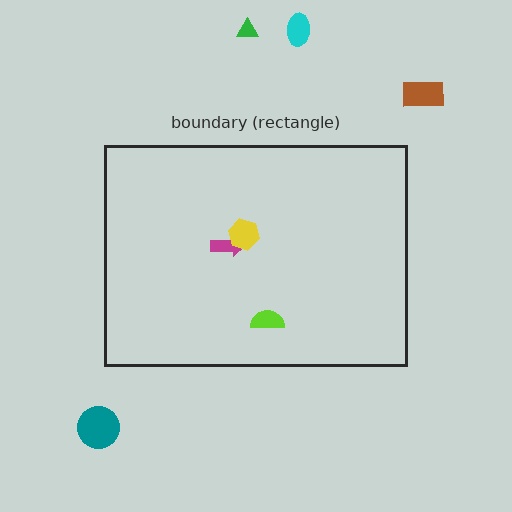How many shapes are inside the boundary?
3 inside, 4 outside.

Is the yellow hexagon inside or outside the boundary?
Inside.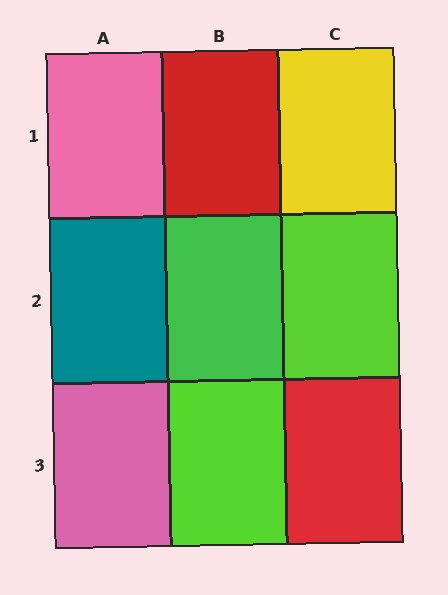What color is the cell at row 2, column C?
Lime.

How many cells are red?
2 cells are red.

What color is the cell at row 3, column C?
Red.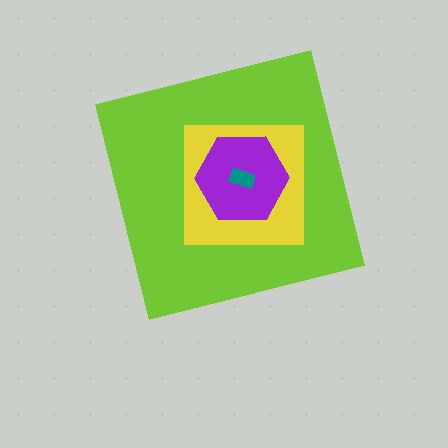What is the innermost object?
The teal rectangle.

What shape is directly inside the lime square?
The yellow square.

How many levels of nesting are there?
4.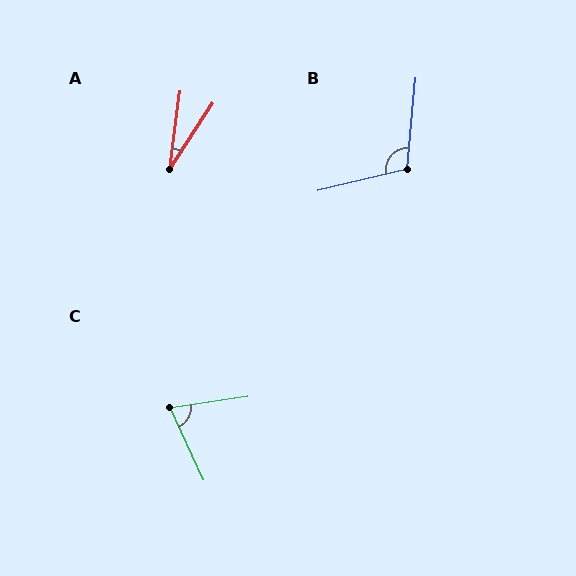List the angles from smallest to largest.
A (26°), C (73°), B (109°).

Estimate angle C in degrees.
Approximately 73 degrees.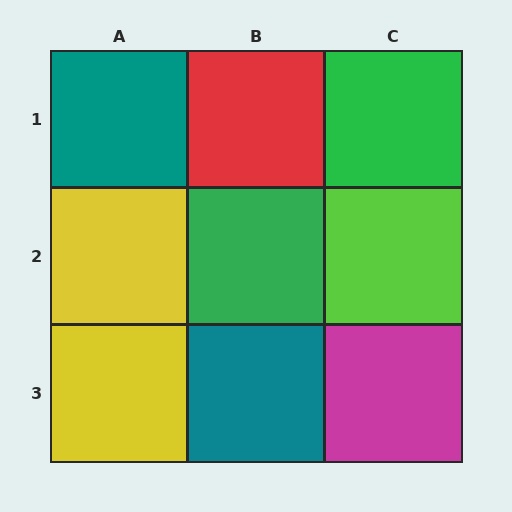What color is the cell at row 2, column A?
Yellow.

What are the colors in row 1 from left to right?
Teal, red, green.